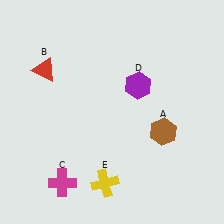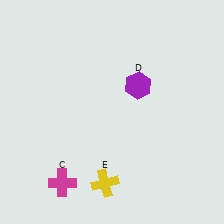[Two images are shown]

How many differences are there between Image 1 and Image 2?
There are 2 differences between the two images.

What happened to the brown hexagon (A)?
The brown hexagon (A) was removed in Image 2. It was in the bottom-right area of Image 1.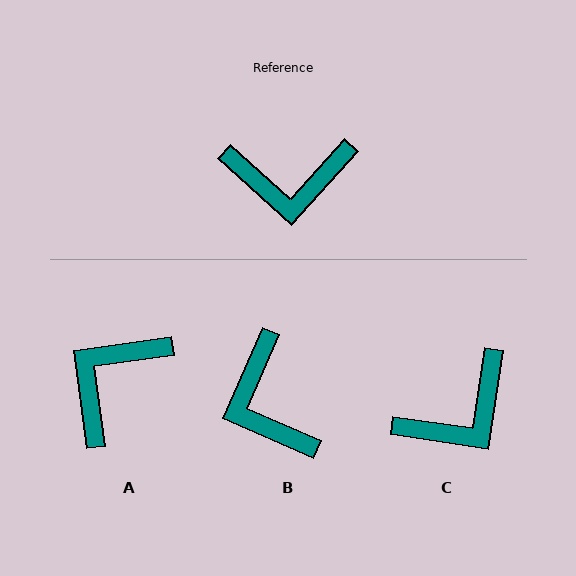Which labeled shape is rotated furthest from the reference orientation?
A, about 130 degrees away.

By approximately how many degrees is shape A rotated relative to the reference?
Approximately 130 degrees clockwise.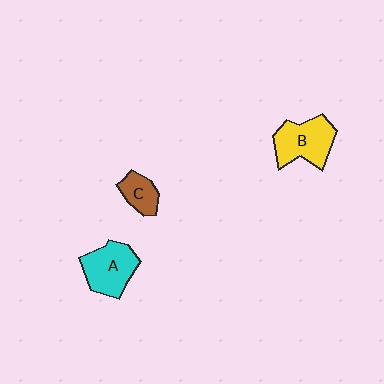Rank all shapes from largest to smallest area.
From largest to smallest: B (yellow), A (cyan), C (brown).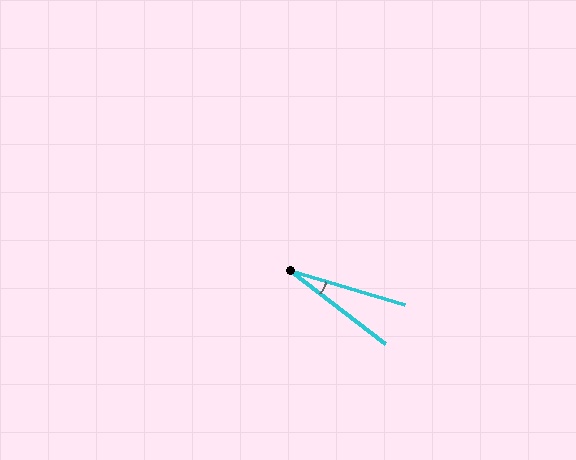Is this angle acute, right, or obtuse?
It is acute.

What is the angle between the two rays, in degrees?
Approximately 21 degrees.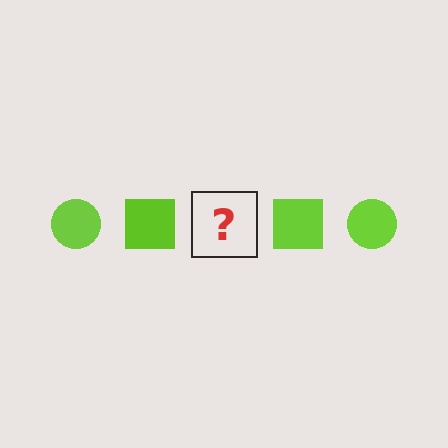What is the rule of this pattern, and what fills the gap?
The rule is that the pattern cycles through circle, square shapes in lime. The gap should be filled with a lime circle.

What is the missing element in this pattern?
The missing element is a lime circle.